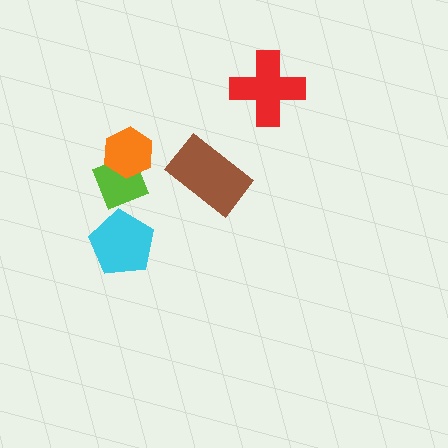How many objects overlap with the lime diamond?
1 object overlaps with the lime diamond.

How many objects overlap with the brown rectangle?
0 objects overlap with the brown rectangle.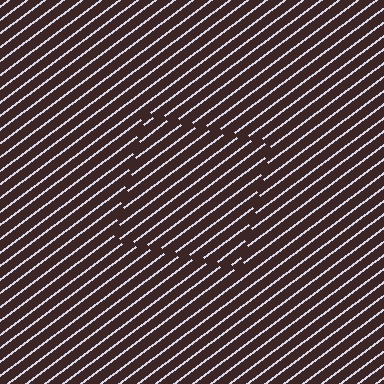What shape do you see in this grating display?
An illusory square. The interior of the shape contains the same grating, shifted by half a period — the contour is defined by the phase discontinuity where line-ends from the inner and outer gratings abut.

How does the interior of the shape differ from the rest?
The interior of the shape contains the same grating, shifted by half a period — the contour is defined by the phase discontinuity where line-ends from the inner and outer gratings abut.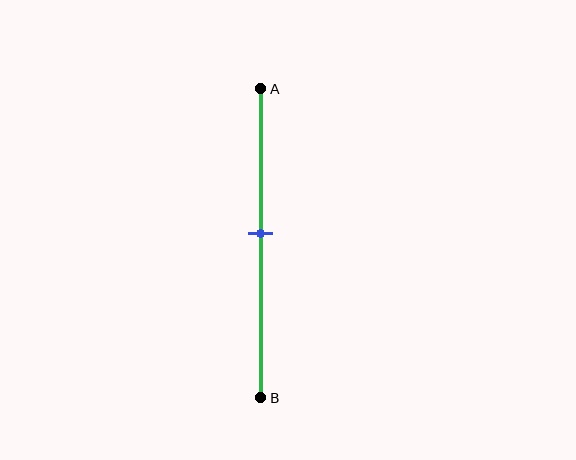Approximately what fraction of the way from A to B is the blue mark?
The blue mark is approximately 45% of the way from A to B.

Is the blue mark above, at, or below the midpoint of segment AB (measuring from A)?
The blue mark is above the midpoint of segment AB.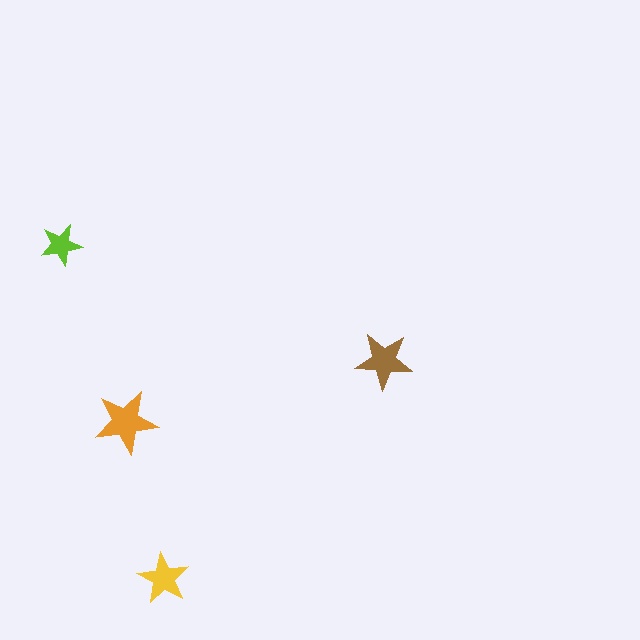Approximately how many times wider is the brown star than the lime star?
About 1.5 times wider.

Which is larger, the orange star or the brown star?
The orange one.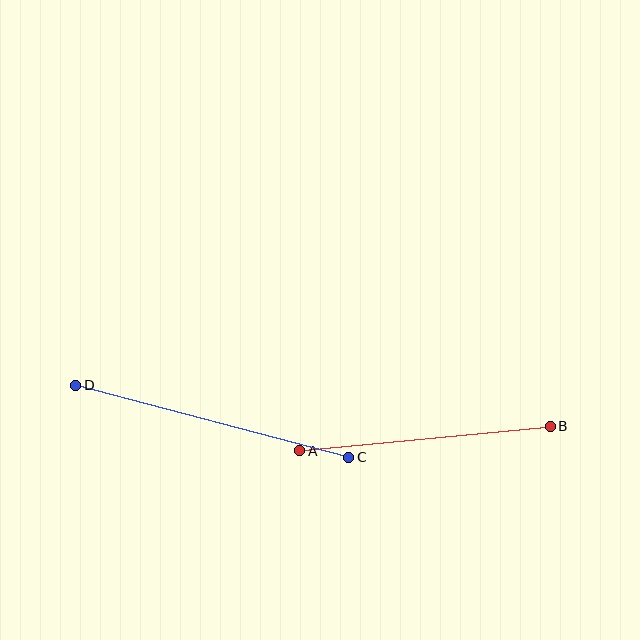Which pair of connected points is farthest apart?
Points C and D are farthest apart.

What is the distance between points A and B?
The distance is approximately 252 pixels.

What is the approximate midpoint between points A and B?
The midpoint is at approximately (425, 438) pixels.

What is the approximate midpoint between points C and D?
The midpoint is at approximately (212, 421) pixels.